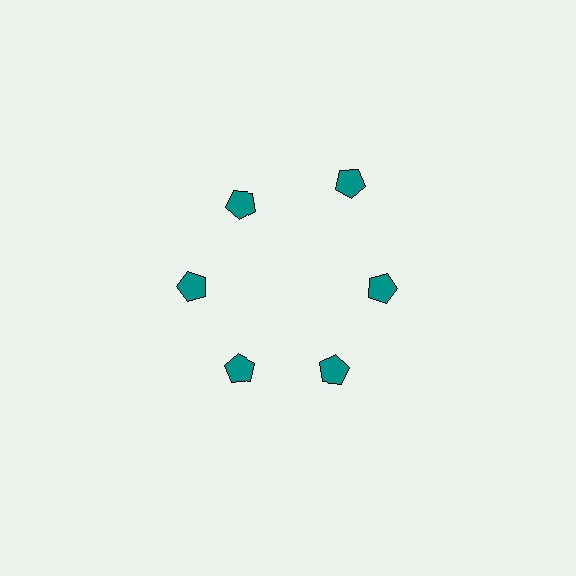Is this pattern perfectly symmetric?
No. The 6 teal pentagons are arranged in a ring, but one element near the 1 o'clock position is pushed outward from the center, breaking the 6-fold rotational symmetry.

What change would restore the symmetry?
The symmetry would be restored by moving it inward, back onto the ring so that all 6 pentagons sit at equal angles and equal distance from the center.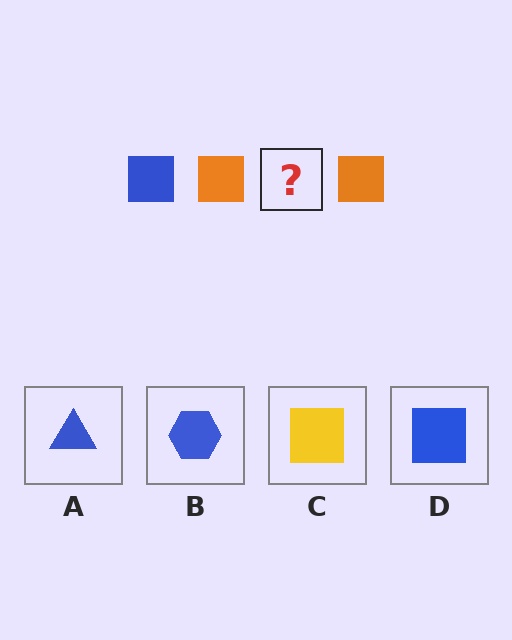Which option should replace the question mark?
Option D.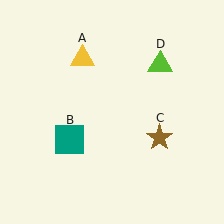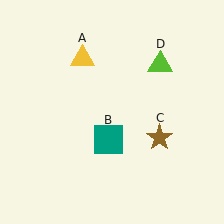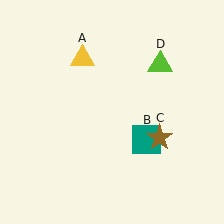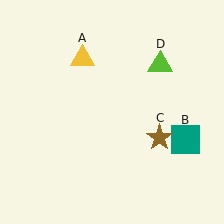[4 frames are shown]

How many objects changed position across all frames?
1 object changed position: teal square (object B).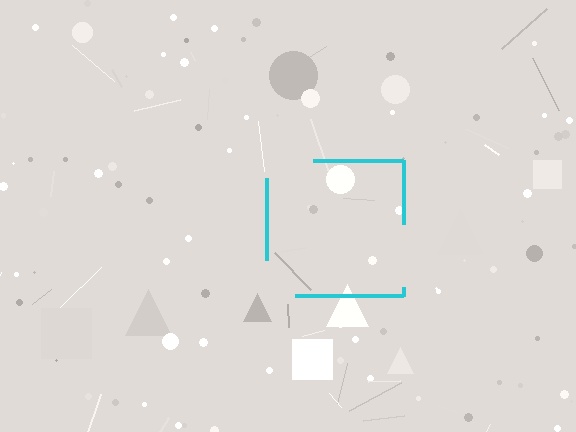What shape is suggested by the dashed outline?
The dashed outline suggests a square.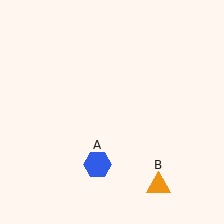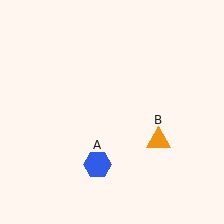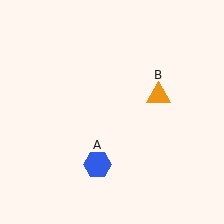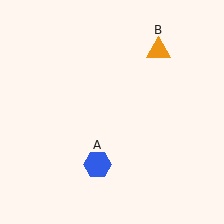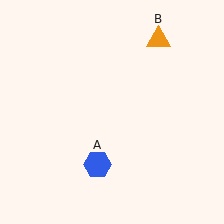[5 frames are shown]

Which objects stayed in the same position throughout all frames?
Blue hexagon (object A) remained stationary.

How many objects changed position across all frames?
1 object changed position: orange triangle (object B).